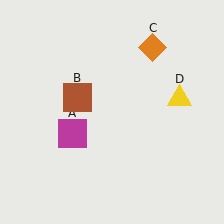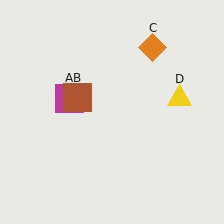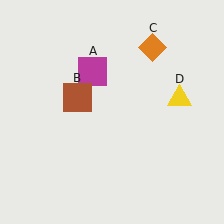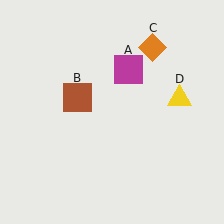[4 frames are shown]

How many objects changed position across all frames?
1 object changed position: magenta square (object A).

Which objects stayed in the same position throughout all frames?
Brown square (object B) and orange diamond (object C) and yellow triangle (object D) remained stationary.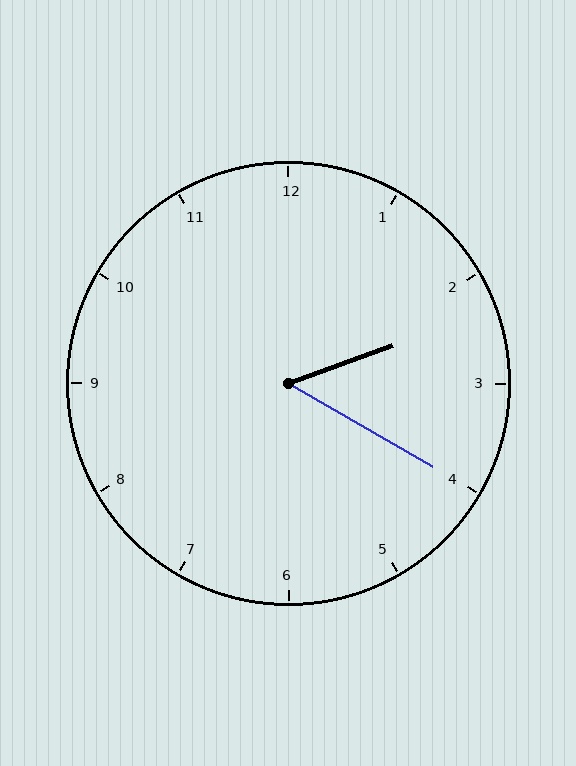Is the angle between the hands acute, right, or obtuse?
It is acute.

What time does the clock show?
2:20.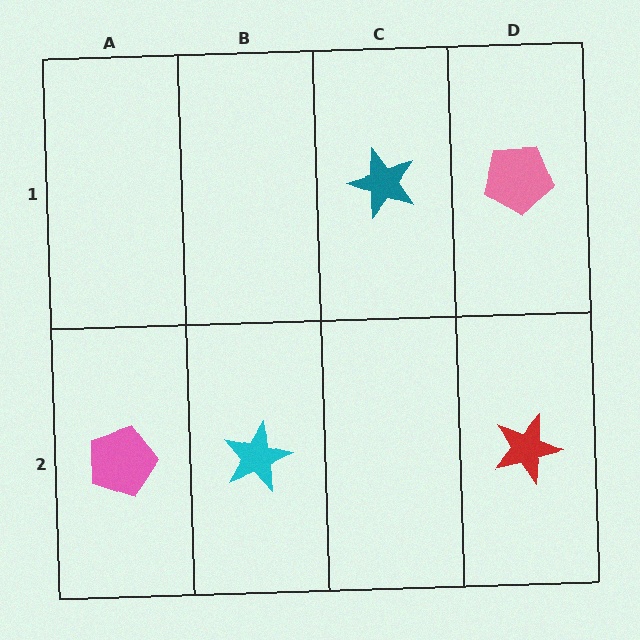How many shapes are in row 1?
2 shapes.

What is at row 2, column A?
A pink pentagon.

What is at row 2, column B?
A cyan star.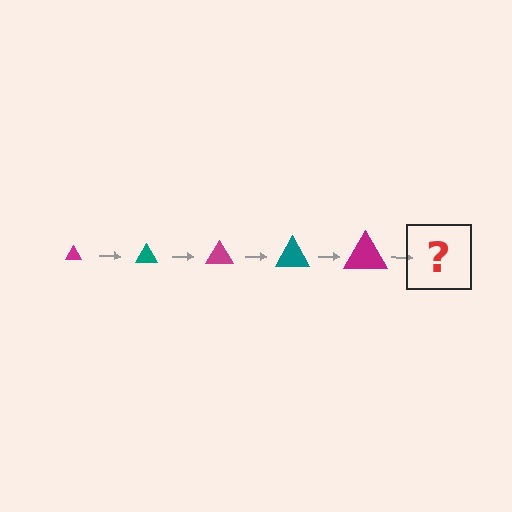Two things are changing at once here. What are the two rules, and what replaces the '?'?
The two rules are that the triangle grows larger each step and the color cycles through magenta and teal. The '?' should be a teal triangle, larger than the previous one.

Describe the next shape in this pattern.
It should be a teal triangle, larger than the previous one.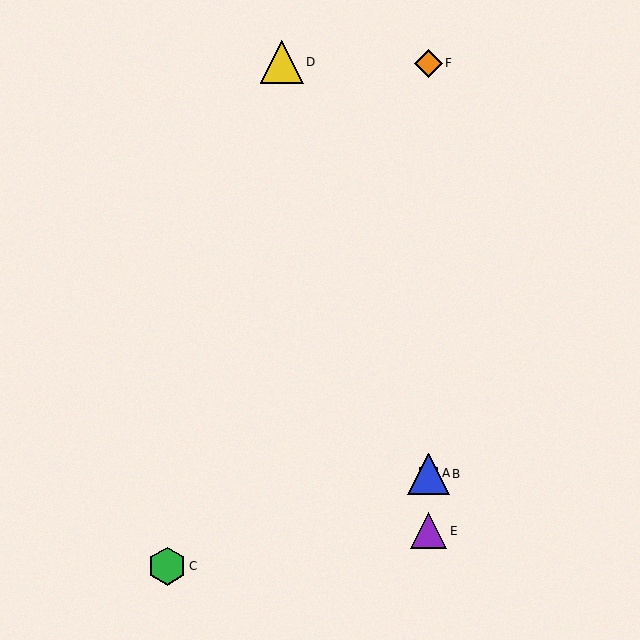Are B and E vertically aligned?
Yes, both are at x≈429.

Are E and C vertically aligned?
No, E is at x≈429 and C is at x≈167.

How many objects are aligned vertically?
4 objects (A, B, E, F) are aligned vertically.